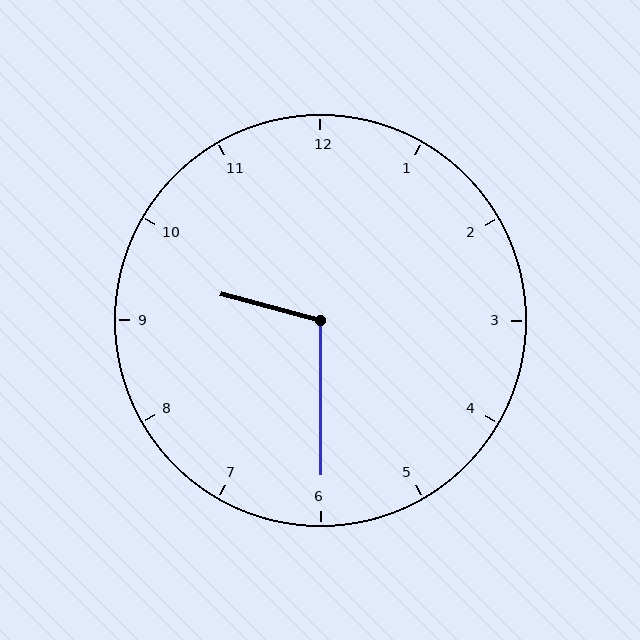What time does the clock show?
9:30.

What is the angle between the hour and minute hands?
Approximately 105 degrees.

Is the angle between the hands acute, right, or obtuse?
It is obtuse.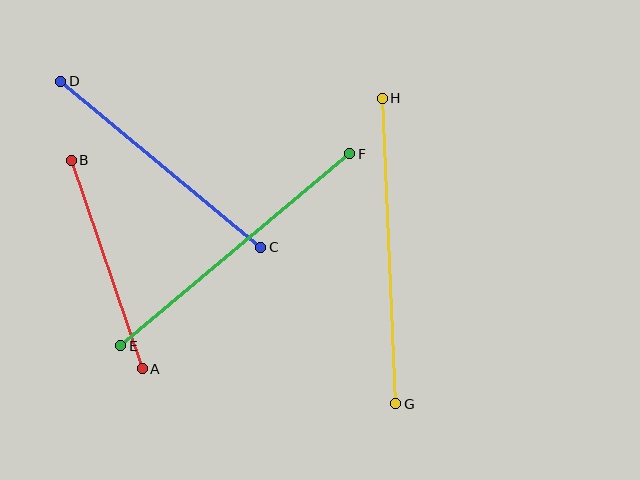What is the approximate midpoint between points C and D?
The midpoint is at approximately (161, 164) pixels.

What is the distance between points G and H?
The distance is approximately 306 pixels.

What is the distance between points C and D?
The distance is approximately 260 pixels.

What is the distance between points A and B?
The distance is approximately 221 pixels.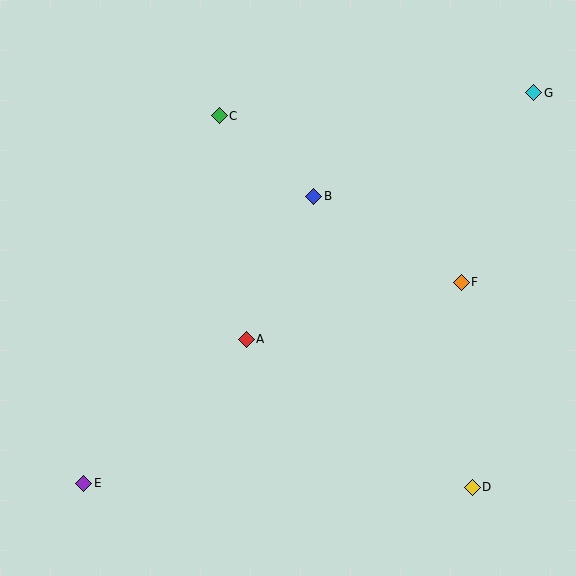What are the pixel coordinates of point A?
Point A is at (246, 339).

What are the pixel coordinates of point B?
Point B is at (314, 196).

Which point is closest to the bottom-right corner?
Point D is closest to the bottom-right corner.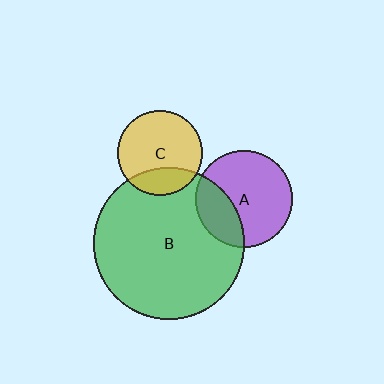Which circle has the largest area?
Circle B (green).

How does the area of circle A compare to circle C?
Approximately 1.3 times.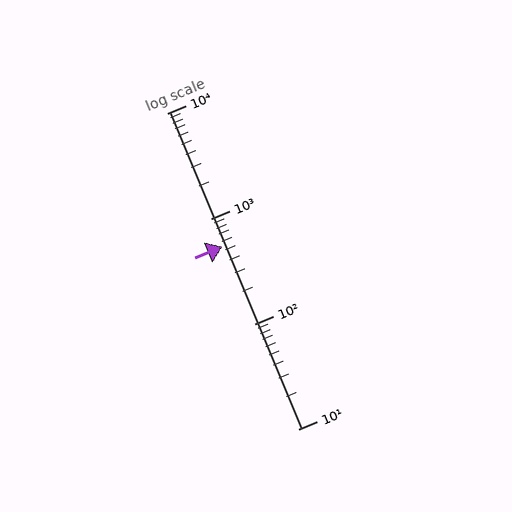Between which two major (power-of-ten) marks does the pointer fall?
The pointer is between 100 and 1000.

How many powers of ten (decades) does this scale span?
The scale spans 3 decades, from 10 to 10000.